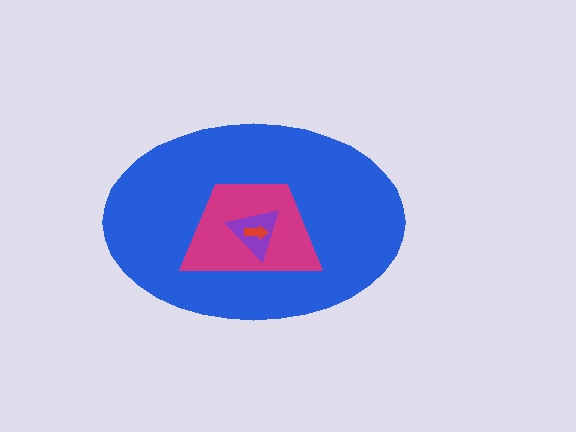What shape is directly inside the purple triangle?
The red arrow.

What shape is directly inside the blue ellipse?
The magenta trapezoid.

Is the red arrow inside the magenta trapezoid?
Yes.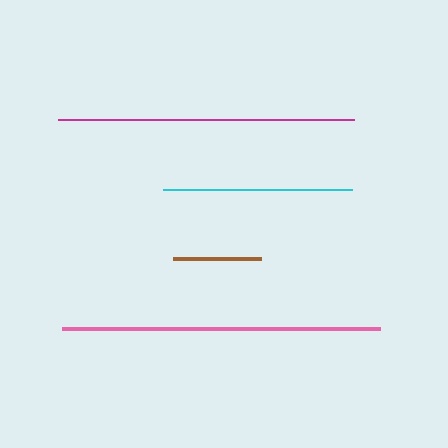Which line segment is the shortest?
The brown line is the shortest at approximately 87 pixels.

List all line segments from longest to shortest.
From longest to shortest: pink, magenta, cyan, brown.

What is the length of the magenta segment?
The magenta segment is approximately 297 pixels long.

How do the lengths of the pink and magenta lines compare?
The pink and magenta lines are approximately the same length.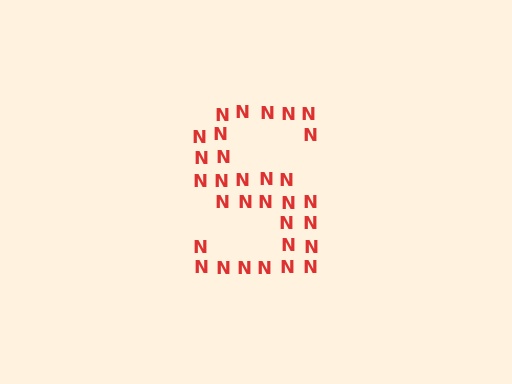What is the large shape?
The large shape is the letter S.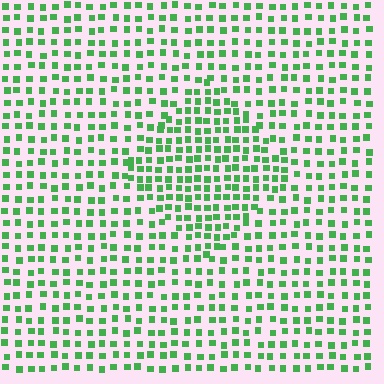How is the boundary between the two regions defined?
The boundary is defined by a change in element density (approximately 1.6x ratio). All elements are the same color, size, and shape.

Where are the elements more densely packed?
The elements are more densely packed inside the diamond boundary.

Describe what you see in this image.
The image contains small green elements arranged at two different densities. A diamond-shaped region is visible where the elements are more densely packed than the surrounding area.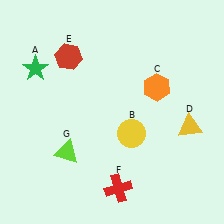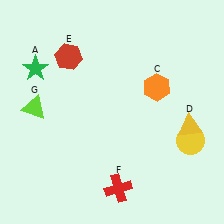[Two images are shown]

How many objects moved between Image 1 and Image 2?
2 objects moved between the two images.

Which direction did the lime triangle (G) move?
The lime triangle (G) moved up.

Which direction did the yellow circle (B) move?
The yellow circle (B) moved right.